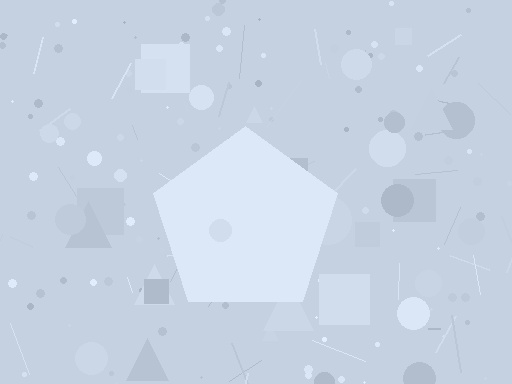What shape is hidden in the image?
A pentagon is hidden in the image.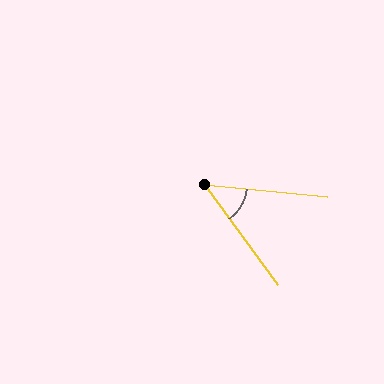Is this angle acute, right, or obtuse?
It is acute.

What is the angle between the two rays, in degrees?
Approximately 48 degrees.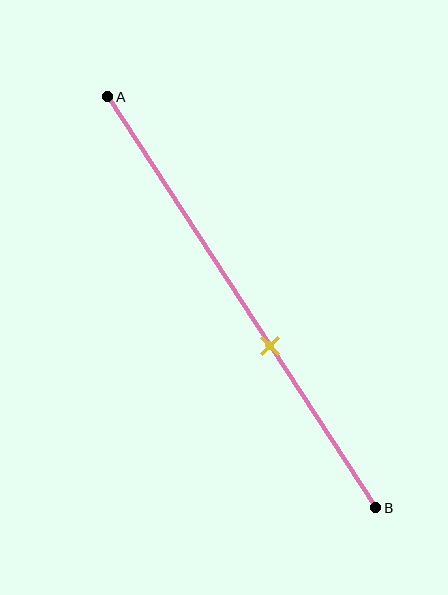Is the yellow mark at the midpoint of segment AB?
No, the mark is at about 60% from A, not at the 50% midpoint.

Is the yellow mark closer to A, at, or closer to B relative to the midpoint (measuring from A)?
The yellow mark is closer to point B than the midpoint of segment AB.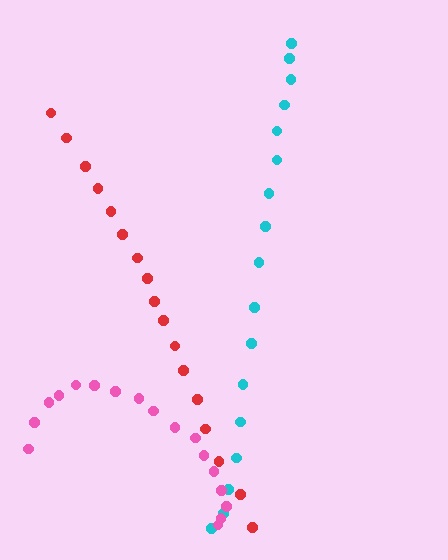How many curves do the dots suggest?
There are 3 distinct paths.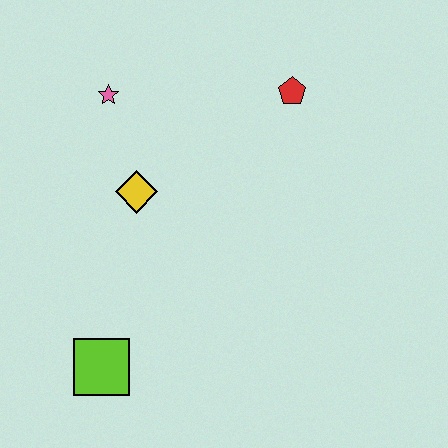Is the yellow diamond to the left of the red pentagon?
Yes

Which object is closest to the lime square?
The yellow diamond is closest to the lime square.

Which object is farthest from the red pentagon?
The lime square is farthest from the red pentagon.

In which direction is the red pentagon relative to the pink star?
The red pentagon is to the right of the pink star.